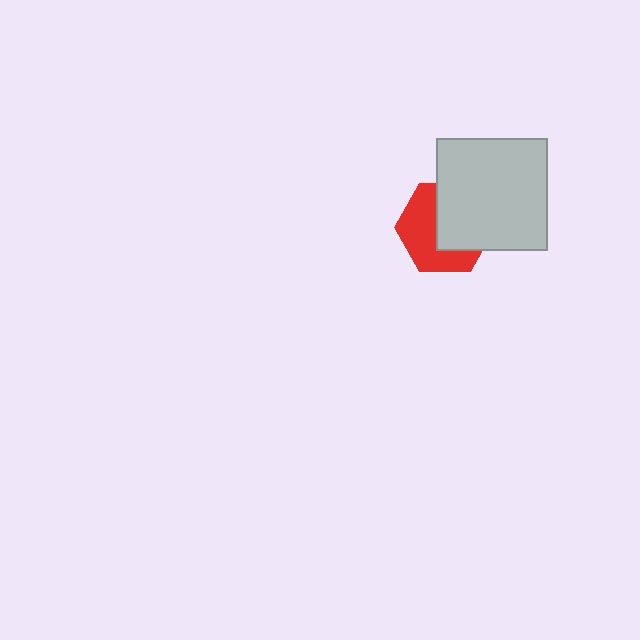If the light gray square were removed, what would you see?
You would see the complete red hexagon.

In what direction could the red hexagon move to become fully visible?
The red hexagon could move toward the lower-left. That would shift it out from behind the light gray square entirely.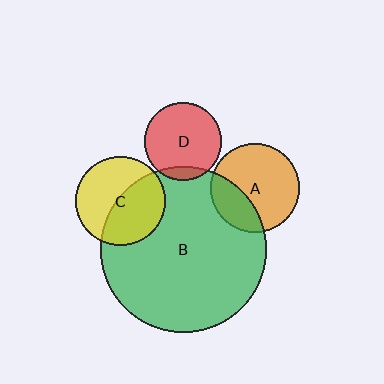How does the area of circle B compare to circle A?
Approximately 3.6 times.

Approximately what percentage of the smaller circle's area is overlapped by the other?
Approximately 10%.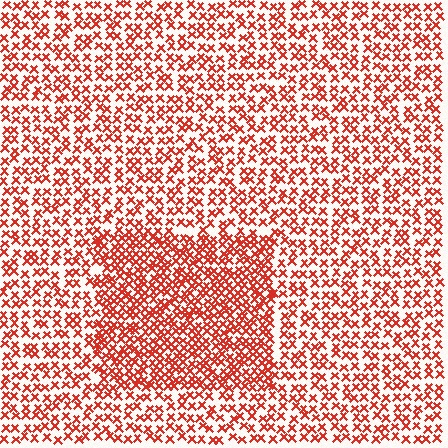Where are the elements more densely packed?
The elements are more densely packed inside the rectangle boundary.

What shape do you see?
I see a rectangle.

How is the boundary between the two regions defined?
The boundary is defined by a change in element density (approximately 1.7x ratio). All elements are the same color, size, and shape.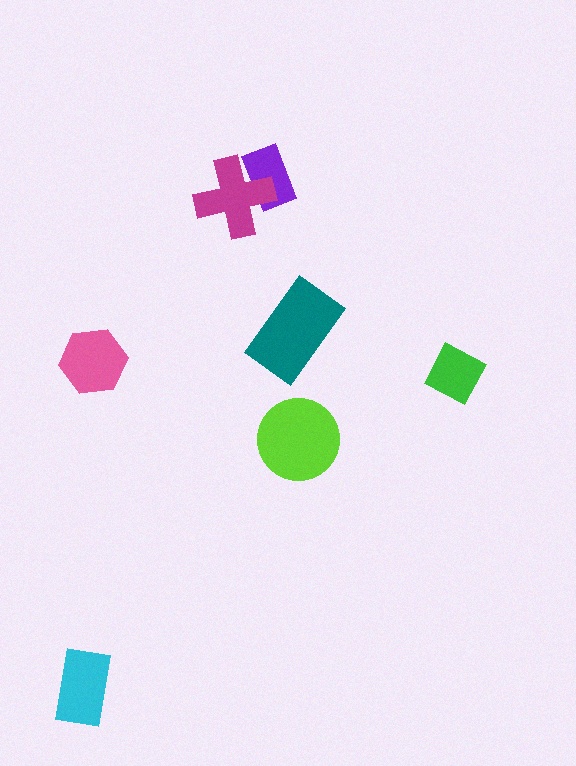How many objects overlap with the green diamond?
0 objects overlap with the green diamond.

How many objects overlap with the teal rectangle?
0 objects overlap with the teal rectangle.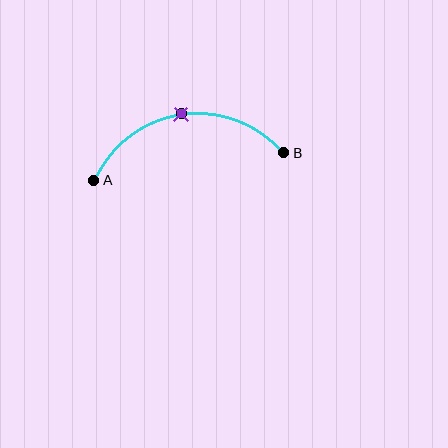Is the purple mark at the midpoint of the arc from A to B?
Yes. The purple mark lies on the arc at equal arc-length from both A and B — it is the arc midpoint.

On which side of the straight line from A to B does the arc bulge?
The arc bulges above the straight line connecting A and B.